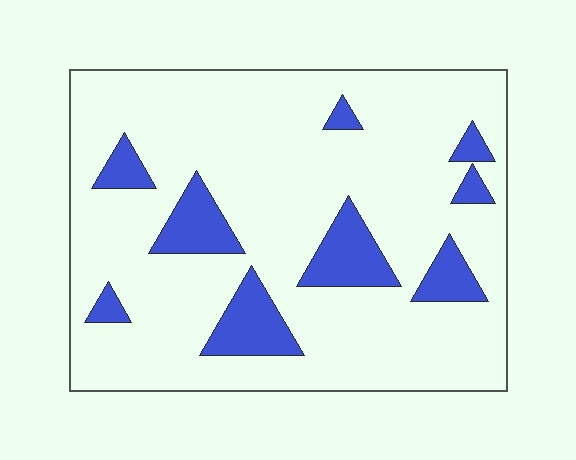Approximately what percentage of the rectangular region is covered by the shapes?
Approximately 15%.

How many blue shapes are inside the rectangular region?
9.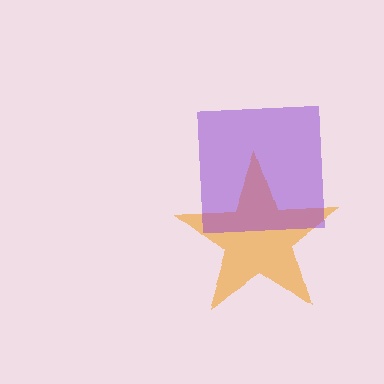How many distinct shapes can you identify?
There are 2 distinct shapes: an orange star, a purple square.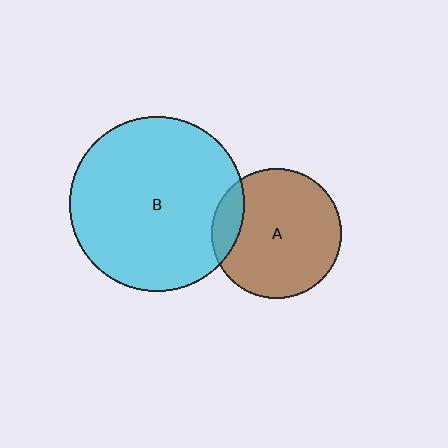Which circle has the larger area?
Circle B (cyan).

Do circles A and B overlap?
Yes.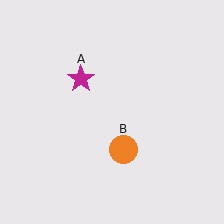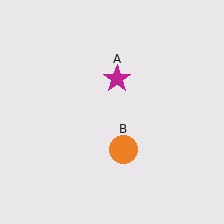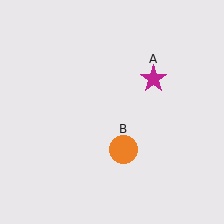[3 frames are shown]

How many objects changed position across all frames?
1 object changed position: magenta star (object A).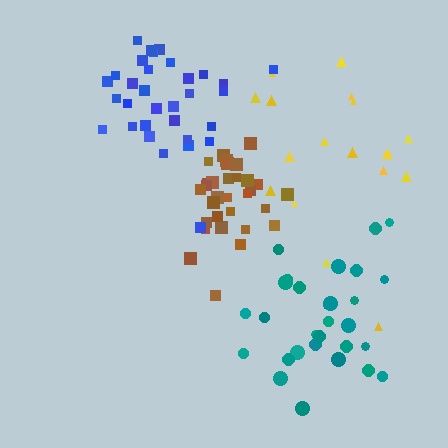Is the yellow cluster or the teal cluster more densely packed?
Teal.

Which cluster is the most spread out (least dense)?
Yellow.